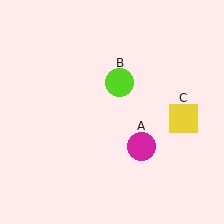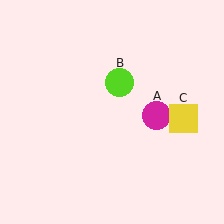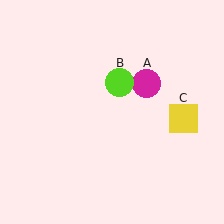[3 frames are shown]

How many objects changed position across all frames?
1 object changed position: magenta circle (object A).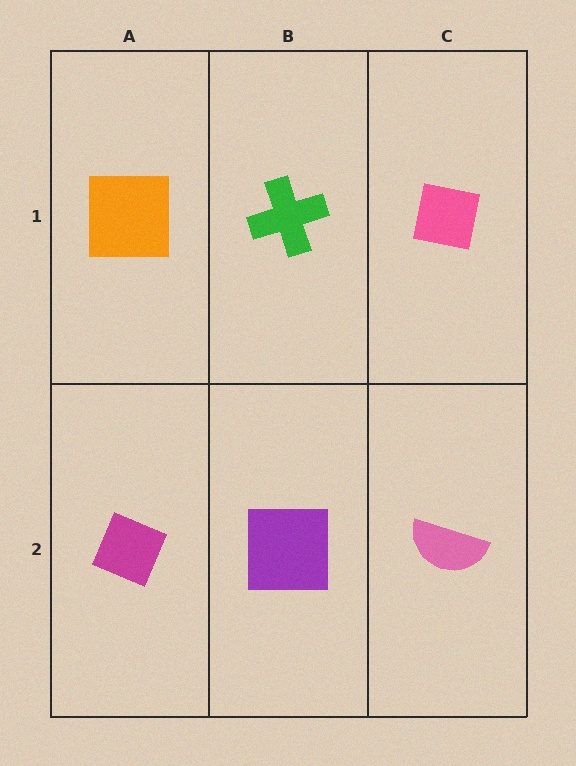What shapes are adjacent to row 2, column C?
A pink square (row 1, column C), a purple square (row 2, column B).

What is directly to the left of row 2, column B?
A magenta diamond.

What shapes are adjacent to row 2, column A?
An orange square (row 1, column A), a purple square (row 2, column B).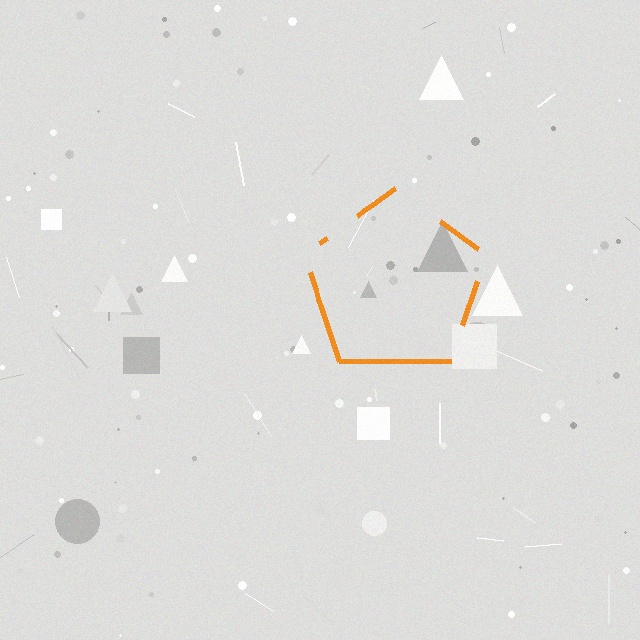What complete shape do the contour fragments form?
The contour fragments form a pentagon.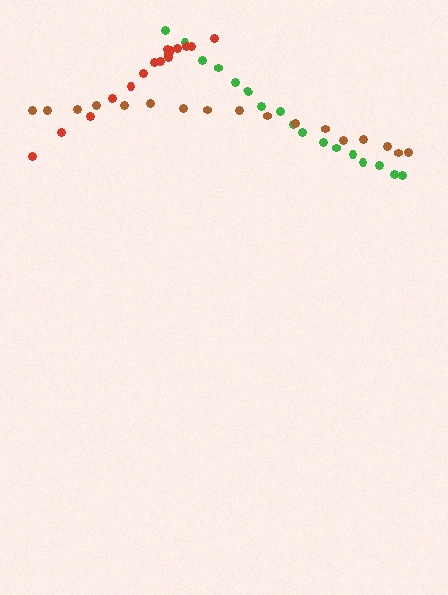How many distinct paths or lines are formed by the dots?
There are 3 distinct paths.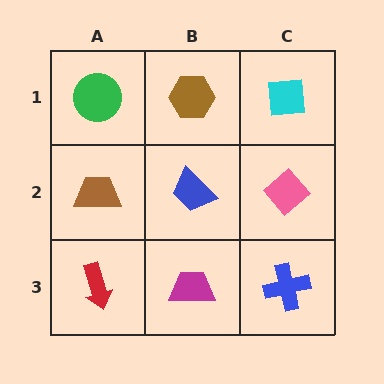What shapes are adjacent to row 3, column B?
A blue trapezoid (row 2, column B), a red arrow (row 3, column A), a blue cross (row 3, column C).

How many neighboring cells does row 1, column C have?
2.